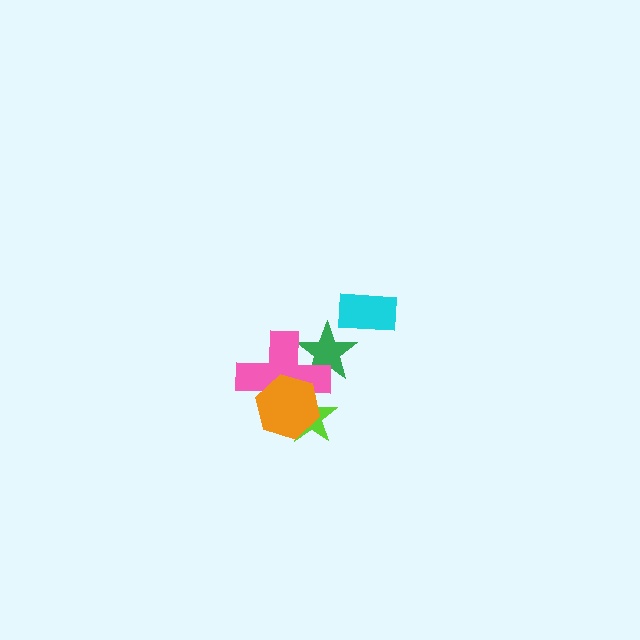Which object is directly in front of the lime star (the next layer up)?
The pink cross is directly in front of the lime star.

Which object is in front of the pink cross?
The orange hexagon is in front of the pink cross.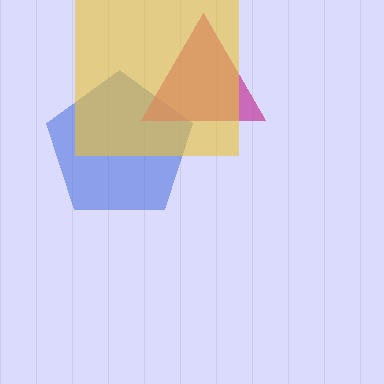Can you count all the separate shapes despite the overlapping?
Yes, there are 3 separate shapes.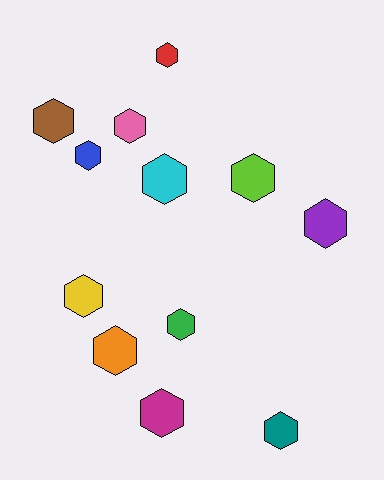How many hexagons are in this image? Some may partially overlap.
There are 12 hexagons.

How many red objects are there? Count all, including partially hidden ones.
There is 1 red object.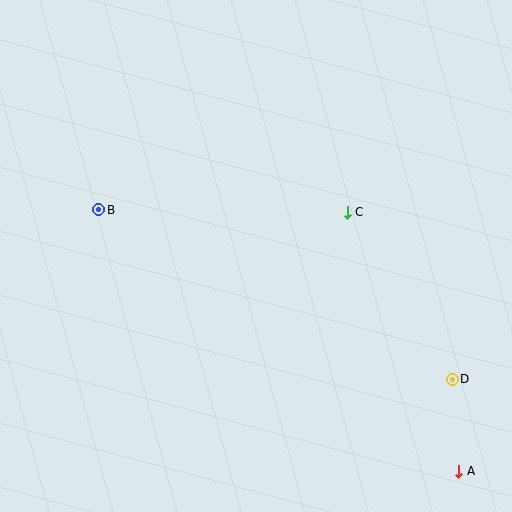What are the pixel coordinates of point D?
Point D is at (452, 379).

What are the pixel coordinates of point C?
Point C is at (347, 212).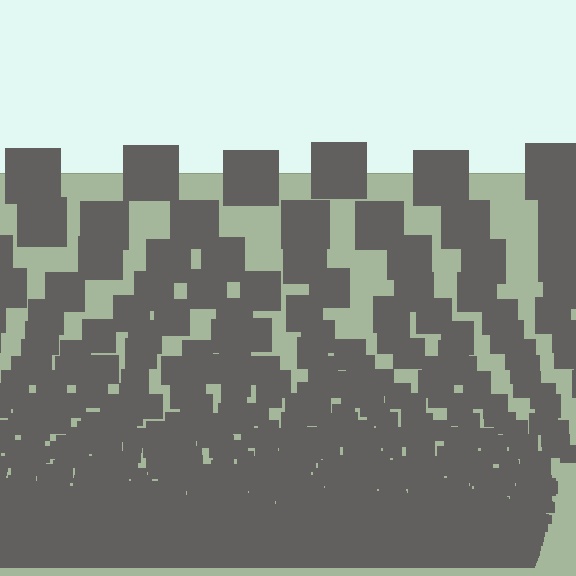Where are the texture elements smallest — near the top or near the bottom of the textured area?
Near the bottom.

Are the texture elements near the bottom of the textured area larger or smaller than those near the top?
Smaller. The gradient is inverted — elements near the bottom are smaller and denser.